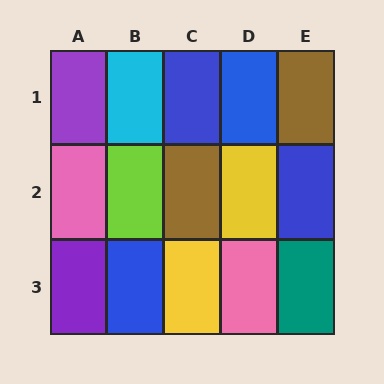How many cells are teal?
1 cell is teal.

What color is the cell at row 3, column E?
Teal.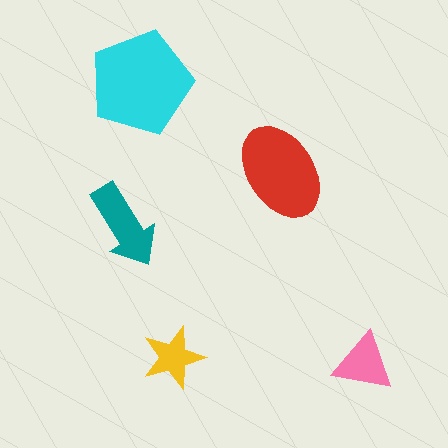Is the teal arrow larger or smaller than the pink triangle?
Larger.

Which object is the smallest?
The yellow star.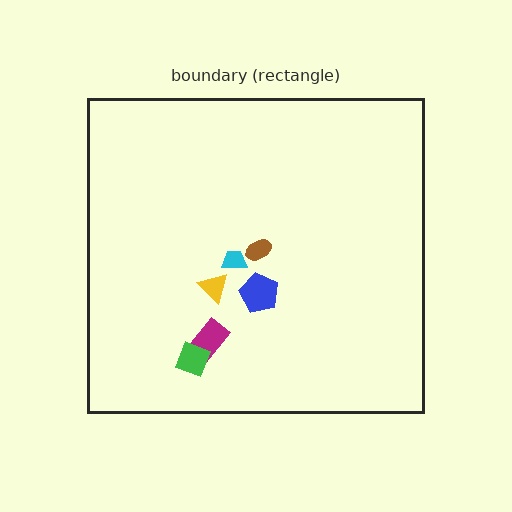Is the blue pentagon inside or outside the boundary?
Inside.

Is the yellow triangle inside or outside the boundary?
Inside.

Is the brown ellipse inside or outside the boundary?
Inside.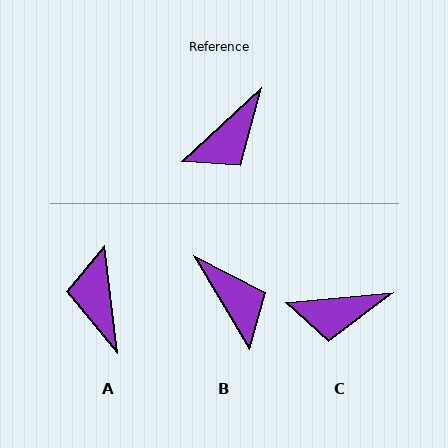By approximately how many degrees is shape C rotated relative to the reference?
Approximately 38 degrees clockwise.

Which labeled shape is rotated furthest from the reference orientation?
A, about 126 degrees away.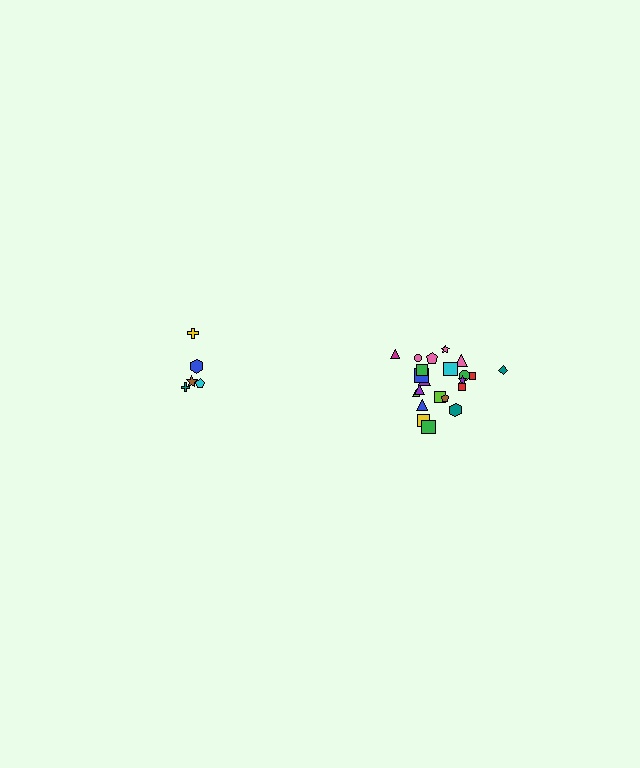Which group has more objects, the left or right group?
The right group.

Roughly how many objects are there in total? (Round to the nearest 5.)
Roughly 25 objects in total.